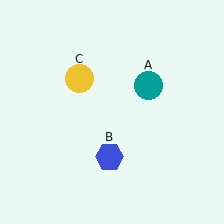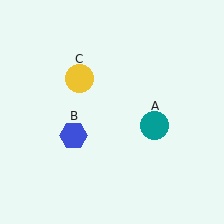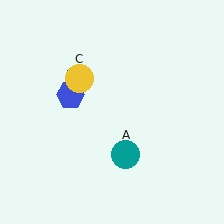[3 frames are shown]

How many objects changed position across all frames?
2 objects changed position: teal circle (object A), blue hexagon (object B).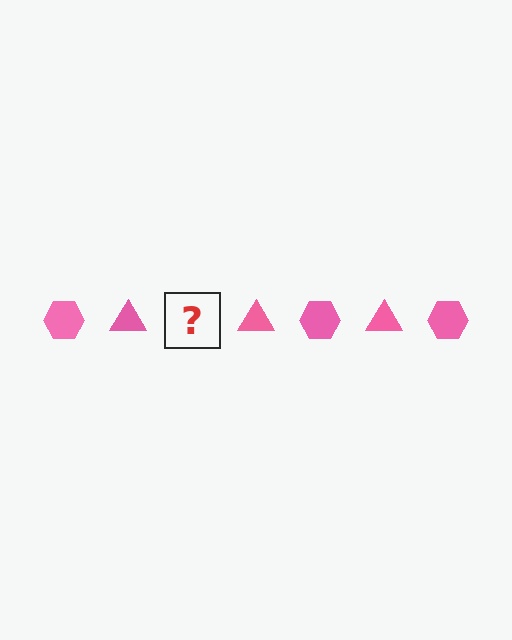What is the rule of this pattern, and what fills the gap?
The rule is that the pattern cycles through hexagon, triangle shapes in pink. The gap should be filled with a pink hexagon.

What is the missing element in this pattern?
The missing element is a pink hexagon.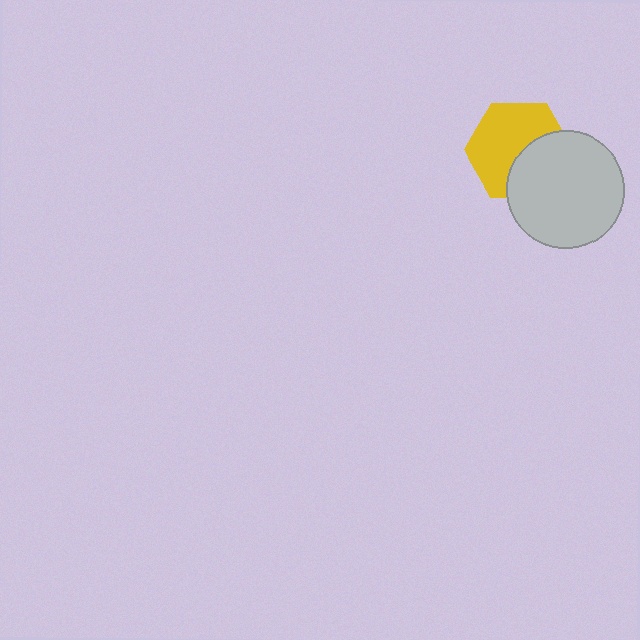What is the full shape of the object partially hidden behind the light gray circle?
The partially hidden object is a yellow hexagon.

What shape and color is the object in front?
The object in front is a light gray circle.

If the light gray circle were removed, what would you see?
You would see the complete yellow hexagon.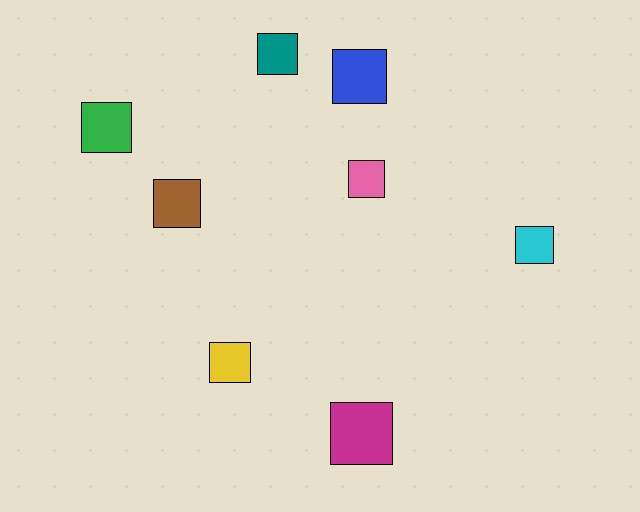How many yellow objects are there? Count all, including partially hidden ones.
There is 1 yellow object.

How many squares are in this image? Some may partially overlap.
There are 8 squares.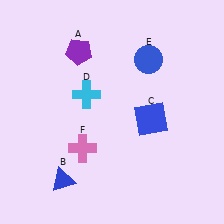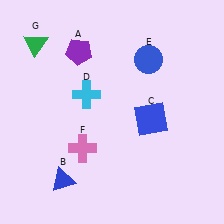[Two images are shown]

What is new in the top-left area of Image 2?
A green triangle (G) was added in the top-left area of Image 2.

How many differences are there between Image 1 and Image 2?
There is 1 difference between the two images.